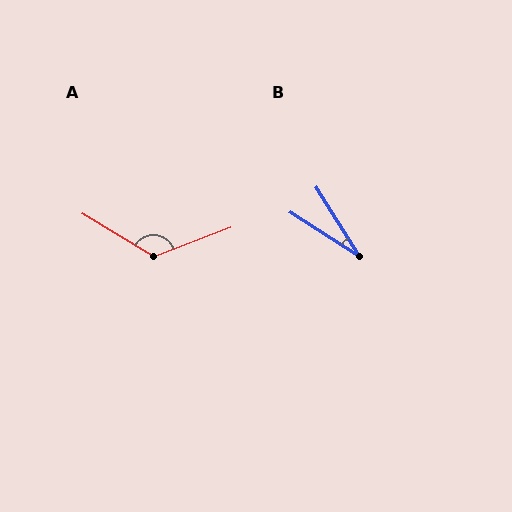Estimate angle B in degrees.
Approximately 26 degrees.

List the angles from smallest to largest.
B (26°), A (128°).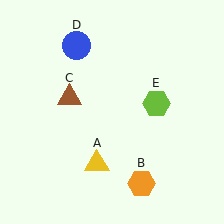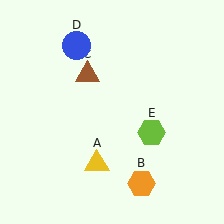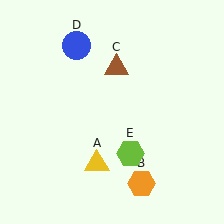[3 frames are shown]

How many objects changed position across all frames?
2 objects changed position: brown triangle (object C), lime hexagon (object E).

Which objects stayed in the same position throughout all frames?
Yellow triangle (object A) and orange hexagon (object B) and blue circle (object D) remained stationary.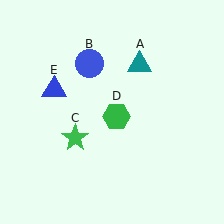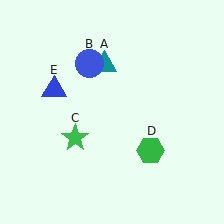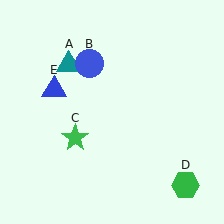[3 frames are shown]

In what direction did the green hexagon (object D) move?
The green hexagon (object D) moved down and to the right.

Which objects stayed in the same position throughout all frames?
Blue circle (object B) and green star (object C) and blue triangle (object E) remained stationary.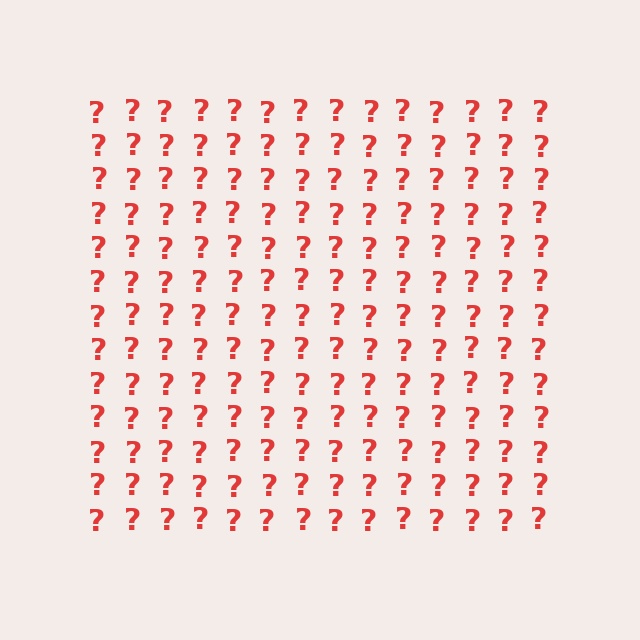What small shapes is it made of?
It is made of small question marks.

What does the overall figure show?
The overall figure shows a square.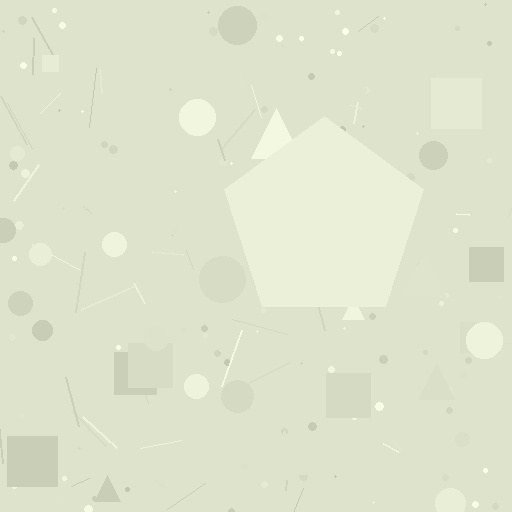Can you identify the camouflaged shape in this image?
The camouflaged shape is a pentagon.